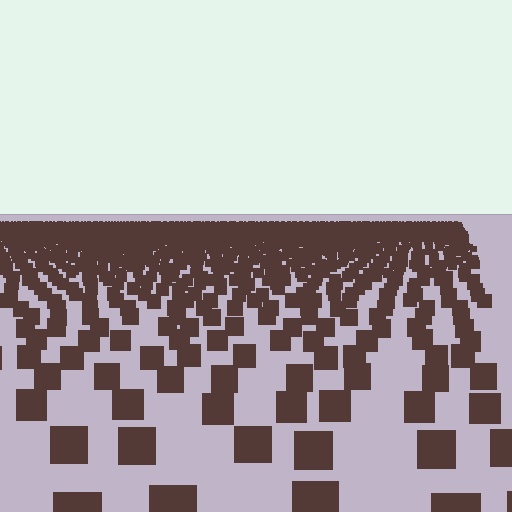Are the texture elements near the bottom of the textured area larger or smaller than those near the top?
Larger. Near the bottom, elements are closer to the viewer and appear at a bigger on-screen size.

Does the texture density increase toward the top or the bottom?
Density increases toward the top.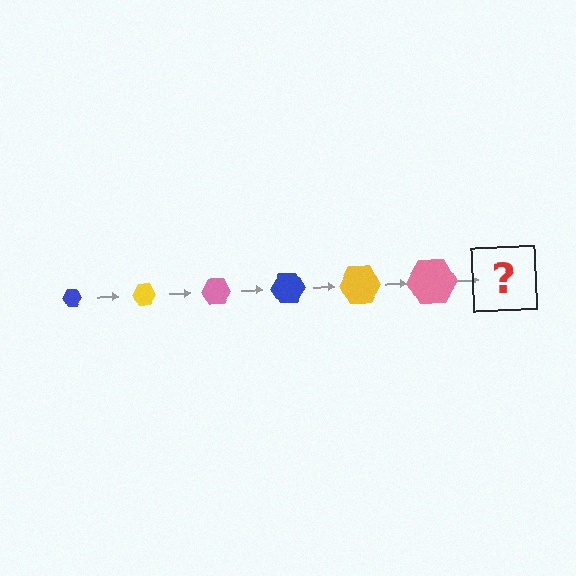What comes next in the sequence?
The next element should be a blue hexagon, larger than the previous one.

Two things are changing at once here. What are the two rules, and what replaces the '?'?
The two rules are that the hexagon grows larger each step and the color cycles through blue, yellow, and pink. The '?' should be a blue hexagon, larger than the previous one.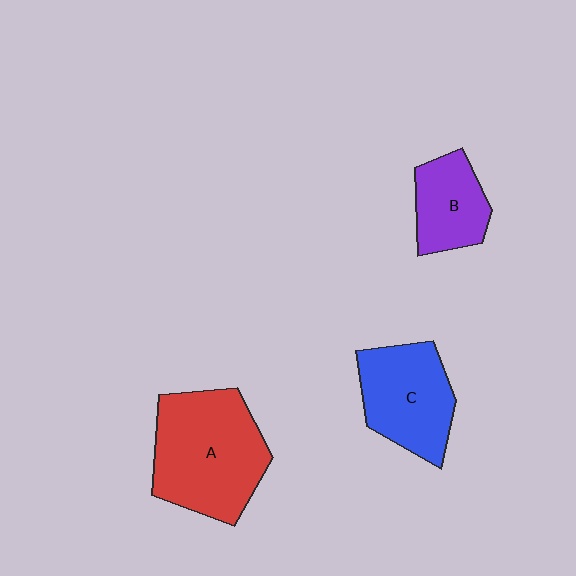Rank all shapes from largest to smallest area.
From largest to smallest: A (red), C (blue), B (purple).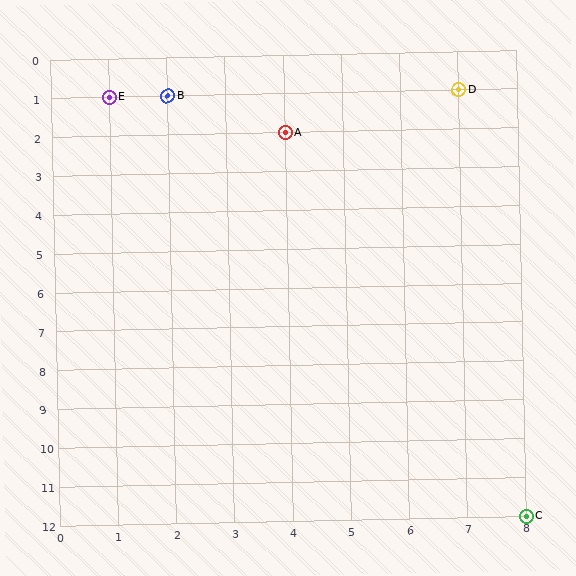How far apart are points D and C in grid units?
Points D and C are 1 column and 11 rows apart (about 11.0 grid units diagonally).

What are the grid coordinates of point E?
Point E is at grid coordinates (1, 1).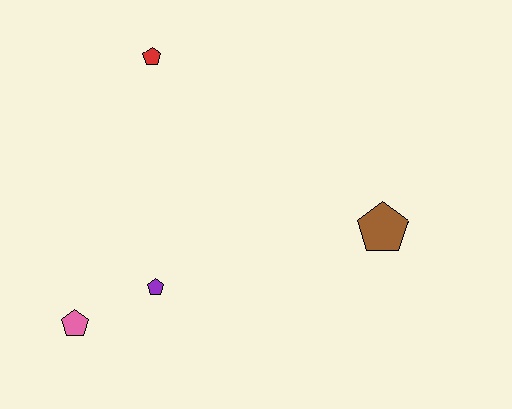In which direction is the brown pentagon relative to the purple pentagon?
The brown pentagon is to the right of the purple pentagon.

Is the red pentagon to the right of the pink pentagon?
Yes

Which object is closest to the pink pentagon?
The purple pentagon is closest to the pink pentagon.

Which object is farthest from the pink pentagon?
The brown pentagon is farthest from the pink pentagon.